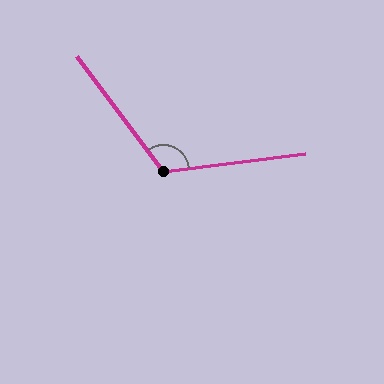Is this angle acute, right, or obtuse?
It is obtuse.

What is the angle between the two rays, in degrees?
Approximately 120 degrees.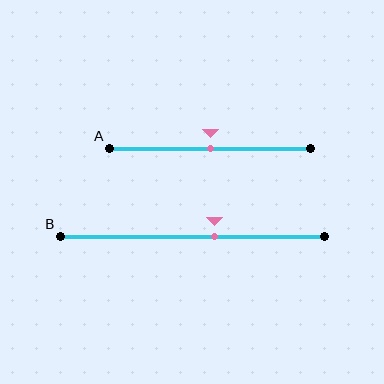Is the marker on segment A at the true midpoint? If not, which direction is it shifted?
Yes, the marker on segment A is at the true midpoint.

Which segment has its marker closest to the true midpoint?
Segment A has its marker closest to the true midpoint.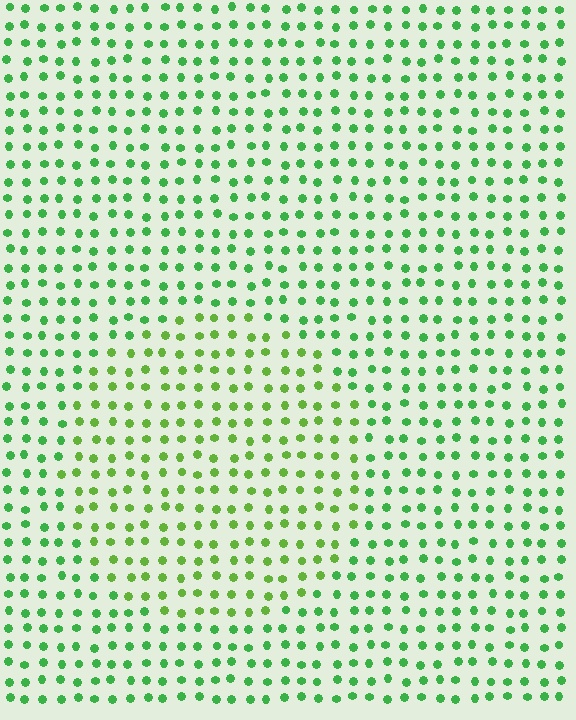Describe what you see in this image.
The image is filled with small green elements in a uniform arrangement. A circle-shaped region is visible where the elements are tinted to a slightly different hue, forming a subtle color boundary.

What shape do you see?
I see a circle.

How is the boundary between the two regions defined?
The boundary is defined purely by a slight shift in hue (about 27 degrees). Spacing, size, and orientation are identical on both sides.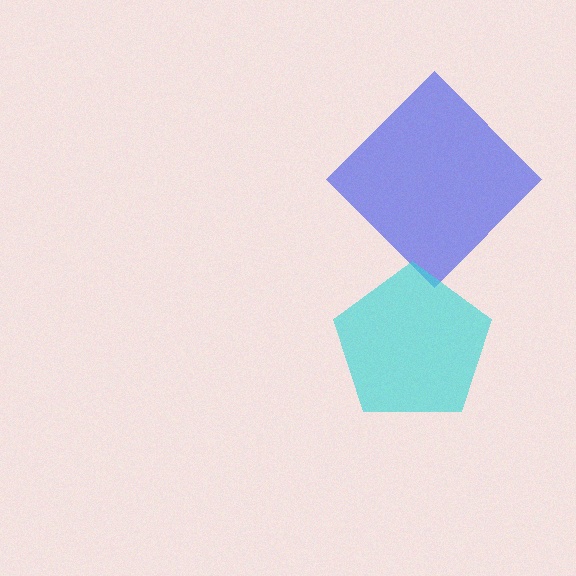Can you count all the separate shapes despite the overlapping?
Yes, there are 2 separate shapes.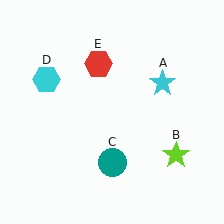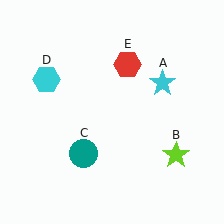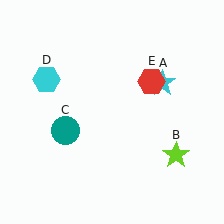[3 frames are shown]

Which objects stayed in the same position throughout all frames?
Cyan star (object A) and lime star (object B) and cyan hexagon (object D) remained stationary.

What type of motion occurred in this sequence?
The teal circle (object C), red hexagon (object E) rotated clockwise around the center of the scene.